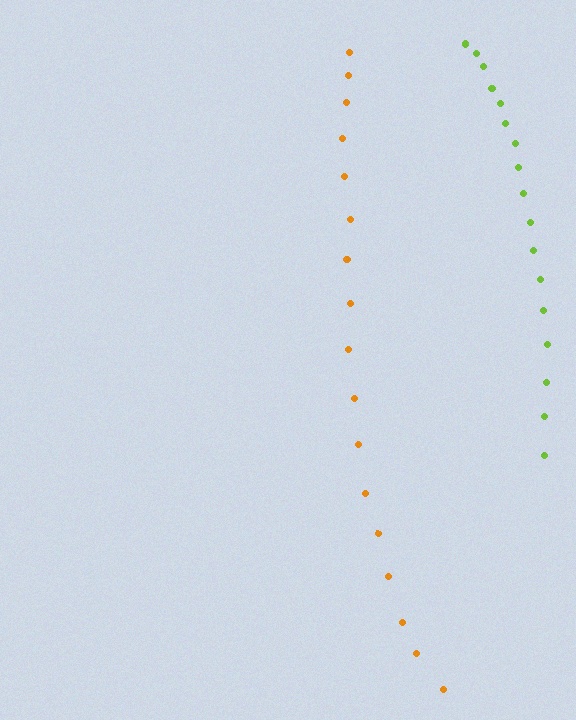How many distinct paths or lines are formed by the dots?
There are 2 distinct paths.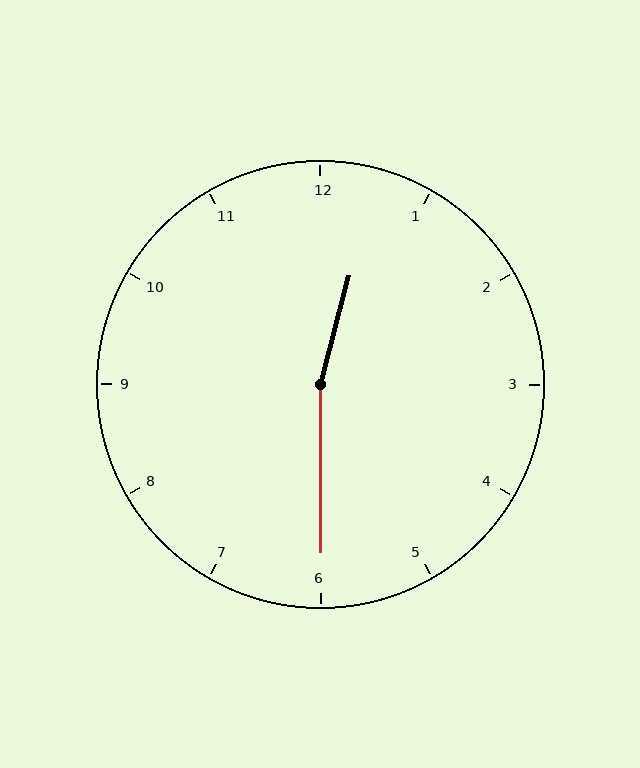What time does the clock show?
12:30.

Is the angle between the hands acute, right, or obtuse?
It is obtuse.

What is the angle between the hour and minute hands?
Approximately 165 degrees.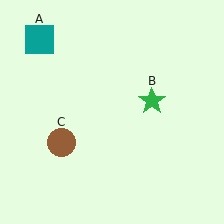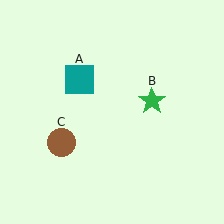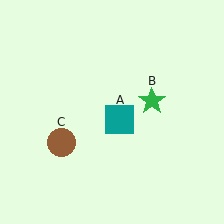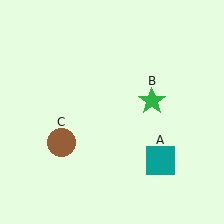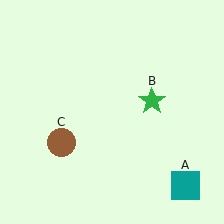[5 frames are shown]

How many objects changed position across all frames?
1 object changed position: teal square (object A).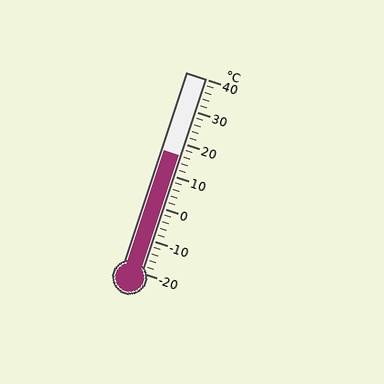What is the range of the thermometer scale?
The thermometer scale ranges from -20°C to 40°C.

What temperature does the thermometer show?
The thermometer shows approximately 16°C.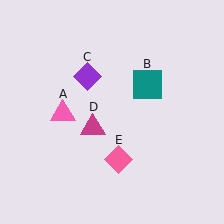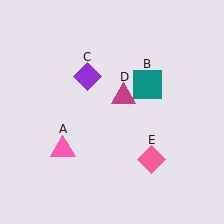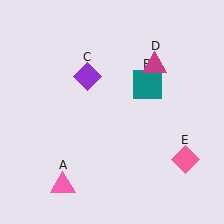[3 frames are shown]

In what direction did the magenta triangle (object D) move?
The magenta triangle (object D) moved up and to the right.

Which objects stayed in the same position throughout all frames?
Teal square (object B) and purple diamond (object C) remained stationary.